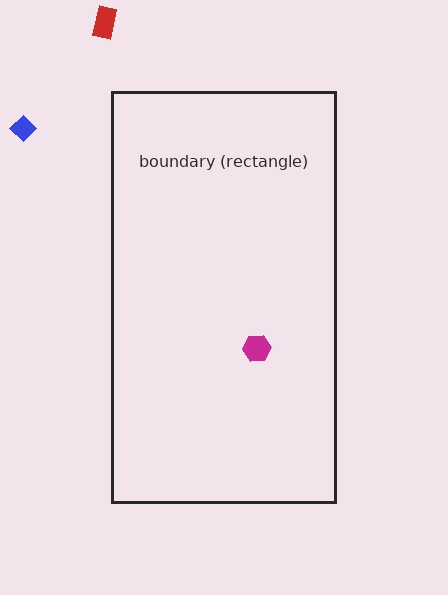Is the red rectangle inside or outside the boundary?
Outside.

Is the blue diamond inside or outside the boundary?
Outside.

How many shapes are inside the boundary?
1 inside, 2 outside.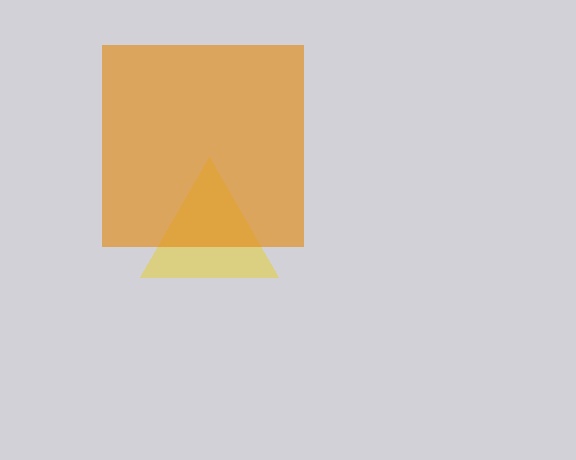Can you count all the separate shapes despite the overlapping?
Yes, there are 2 separate shapes.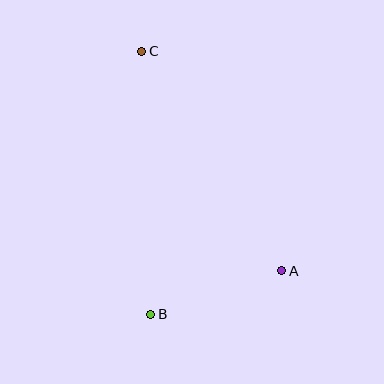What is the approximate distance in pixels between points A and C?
The distance between A and C is approximately 260 pixels.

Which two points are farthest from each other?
Points B and C are farthest from each other.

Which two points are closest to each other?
Points A and B are closest to each other.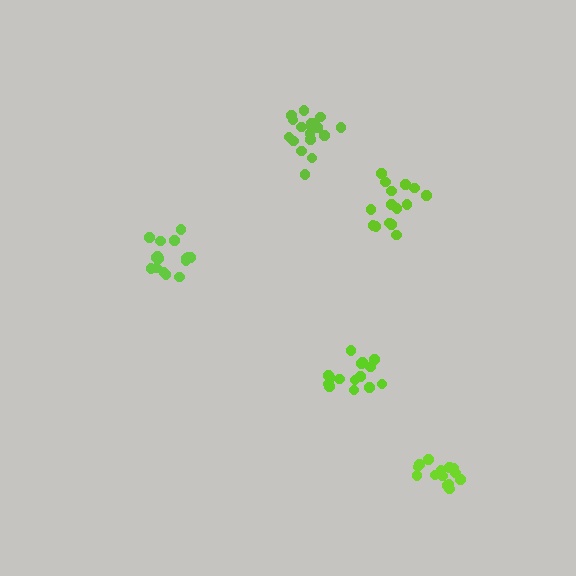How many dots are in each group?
Group 1: 16 dots, Group 2: 15 dots, Group 3: 15 dots, Group 4: 14 dots, Group 5: 18 dots (78 total).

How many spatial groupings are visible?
There are 5 spatial groupings.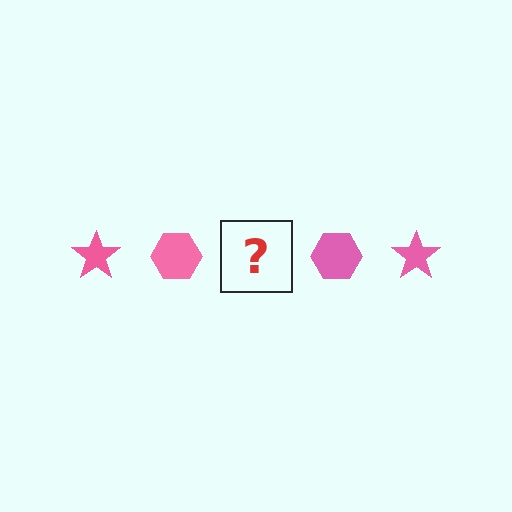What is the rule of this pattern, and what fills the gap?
The rule is that the pattern cycles through star, hexagon shapes in pink. The gap should be filled with a pink star.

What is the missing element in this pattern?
The missing element is a pink star.